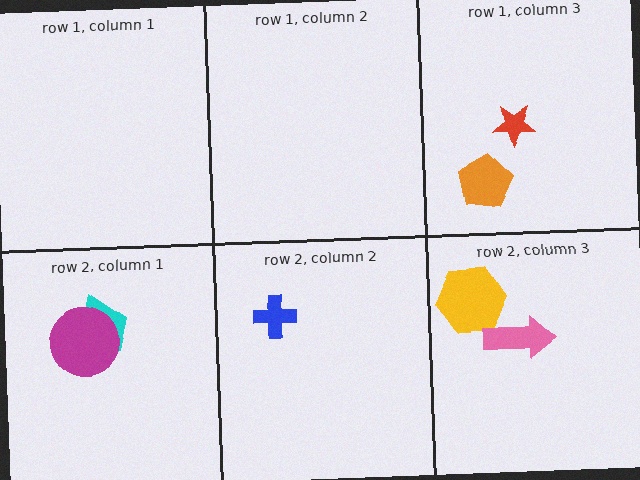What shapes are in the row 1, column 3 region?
The orange pentagon, the red star.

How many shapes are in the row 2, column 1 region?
2.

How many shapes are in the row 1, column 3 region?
2.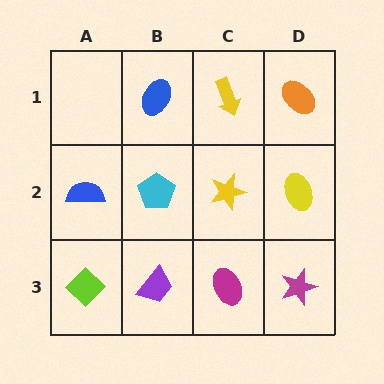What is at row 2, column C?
A yellow star.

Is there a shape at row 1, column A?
No, that cell is empty.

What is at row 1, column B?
A blue ellipse.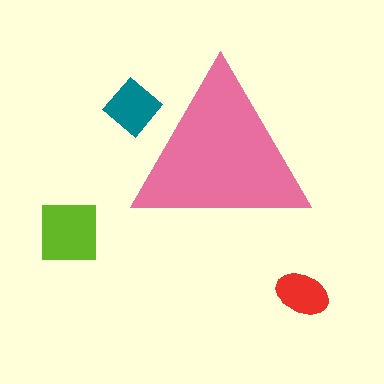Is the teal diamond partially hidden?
Yes, the teal diamond is partially hidden behind the pink triangle.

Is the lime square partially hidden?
No, the lime square is fully visible.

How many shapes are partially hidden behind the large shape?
1 shape is partially hidden.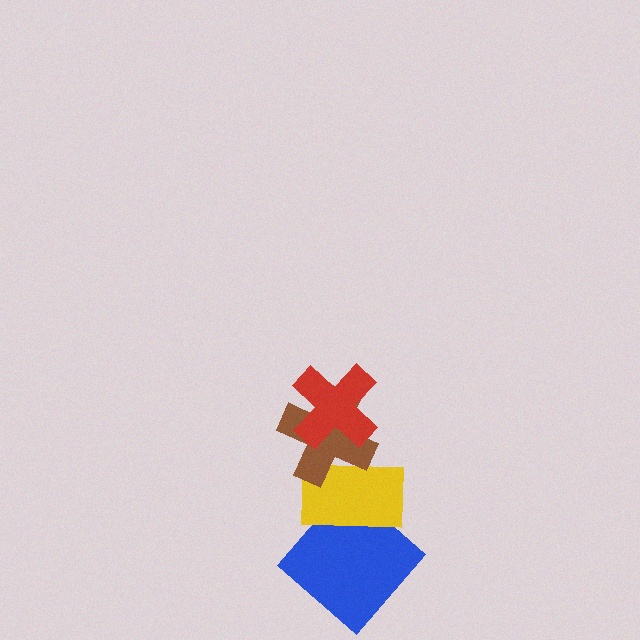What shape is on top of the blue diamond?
The yellow rectangle is on top of the blue diamond.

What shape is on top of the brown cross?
The red cross is on top of the brown cross.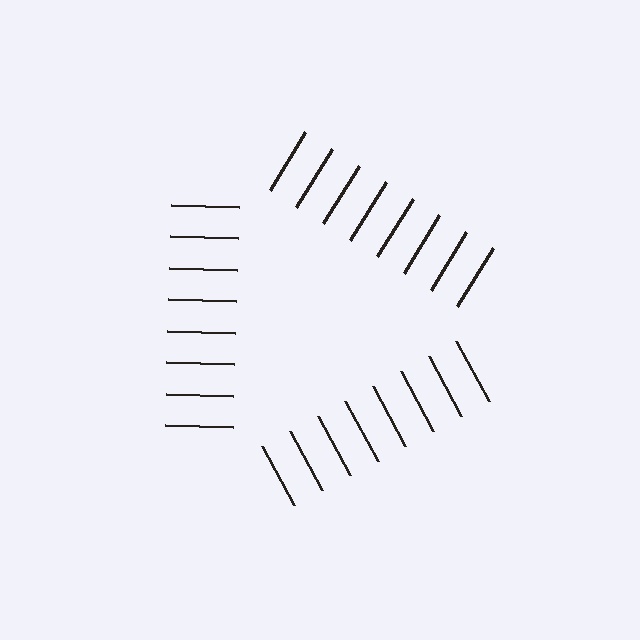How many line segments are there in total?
24 — 8 along each of the 3 edges.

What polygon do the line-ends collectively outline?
An illusory triangle — the line segments terminate on its edges but no continuous stroke is drawn.